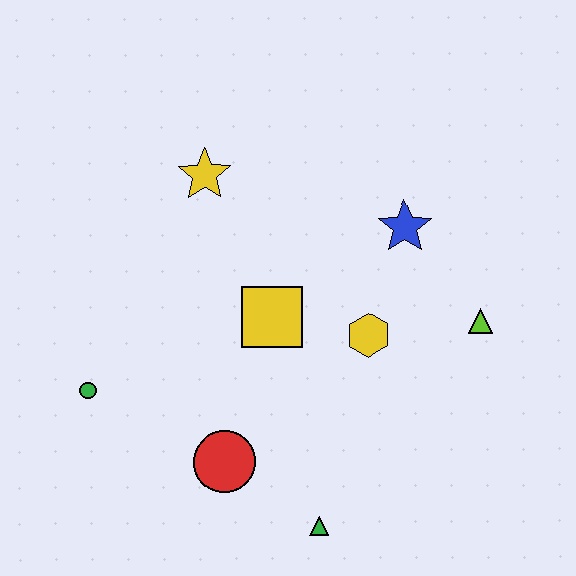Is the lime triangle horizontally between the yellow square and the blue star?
No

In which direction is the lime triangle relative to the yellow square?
The lime triangle is to the right of the yellow square.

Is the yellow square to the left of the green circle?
No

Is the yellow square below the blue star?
Yes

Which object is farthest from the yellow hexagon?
The green circle is farthest from the yellow hexagon.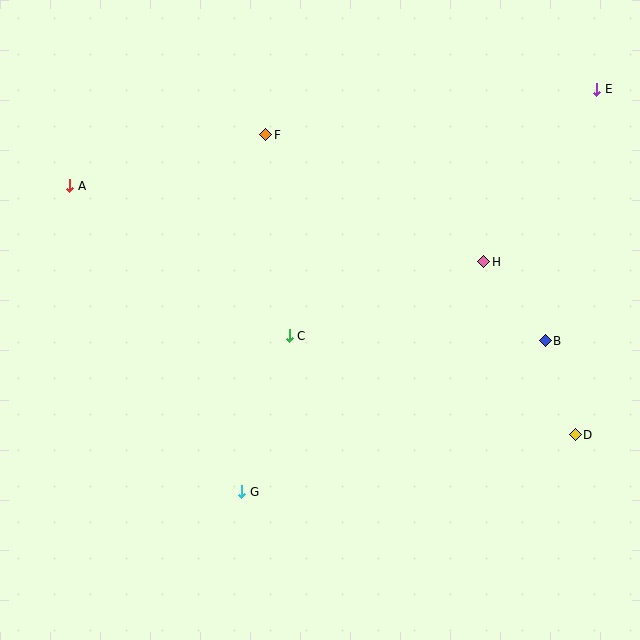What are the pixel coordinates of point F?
Point F is at (266, 135).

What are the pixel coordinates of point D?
Point D is at (575, 435).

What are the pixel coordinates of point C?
Point C is at (289, 336).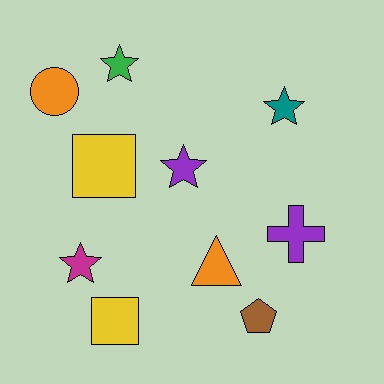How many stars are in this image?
There are 4 stars.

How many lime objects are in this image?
There are no lime objects.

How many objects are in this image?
There are 10 objects.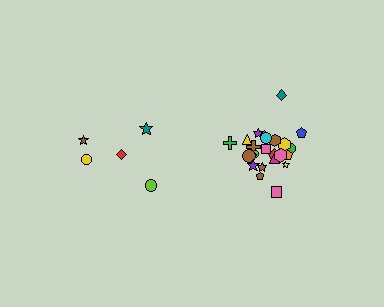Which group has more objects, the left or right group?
The right group.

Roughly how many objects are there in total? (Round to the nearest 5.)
Roughly 30 objects in total.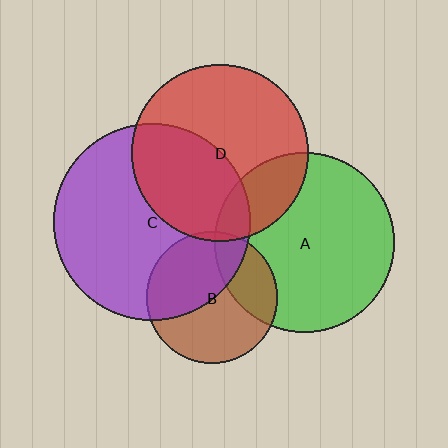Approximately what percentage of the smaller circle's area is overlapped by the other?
Approximately 25%.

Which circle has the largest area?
Circle C (purple).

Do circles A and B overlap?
Yes.